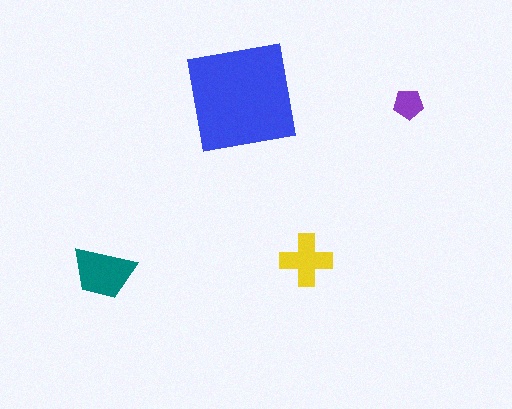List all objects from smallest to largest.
The purple pentagon, the yellow cross, the teal trapezoid, the blue square.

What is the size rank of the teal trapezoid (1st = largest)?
2nd.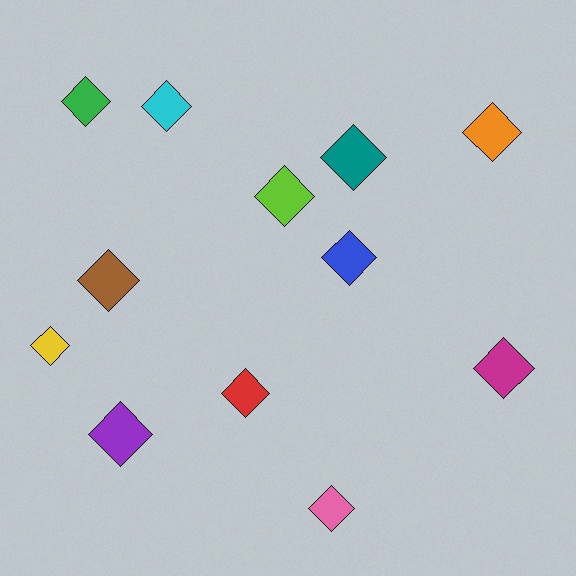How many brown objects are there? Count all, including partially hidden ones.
There is 1 brown object.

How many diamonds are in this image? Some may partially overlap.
There are 12 diamonds.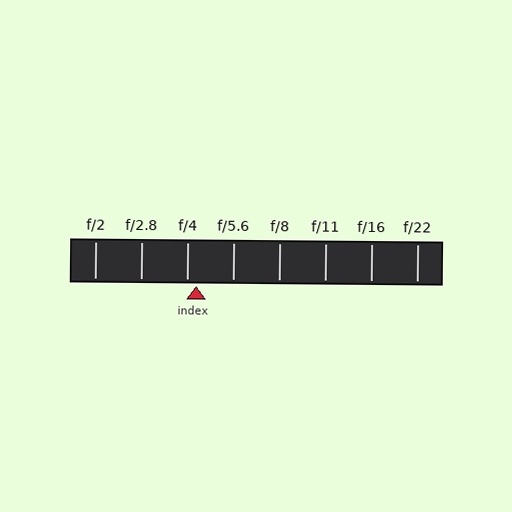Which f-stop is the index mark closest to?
The index mark is closest to f/4.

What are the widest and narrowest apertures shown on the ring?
The widest aperture shown is f/2 and the narrowest is f/22.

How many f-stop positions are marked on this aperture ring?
There are 8 f-stop positions marked.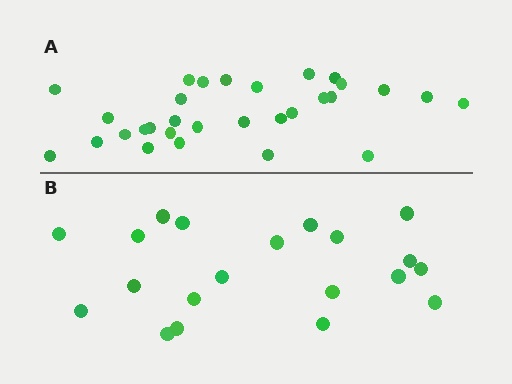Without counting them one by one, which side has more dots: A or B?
Region A (the top region) has more dots.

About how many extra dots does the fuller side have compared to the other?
Region A has roughly 10 or so more dots than region B.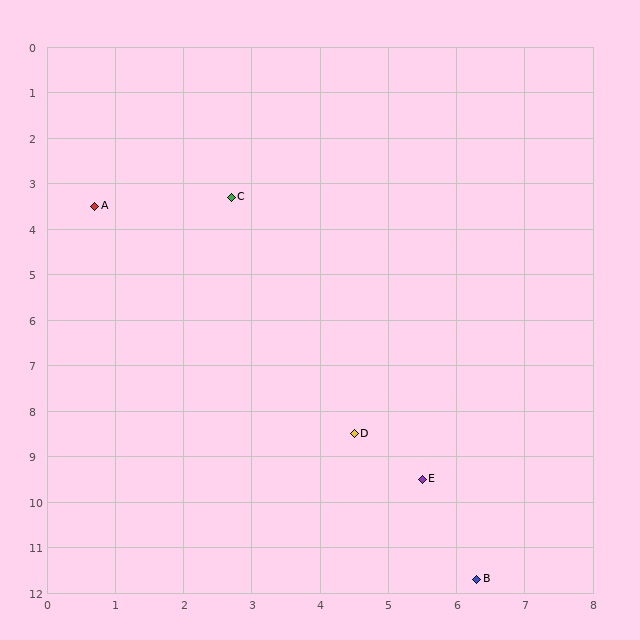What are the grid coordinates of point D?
Point D is at approximately (4.5, 8.5).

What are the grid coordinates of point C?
Point C is at approximately (2.7, 3.3).